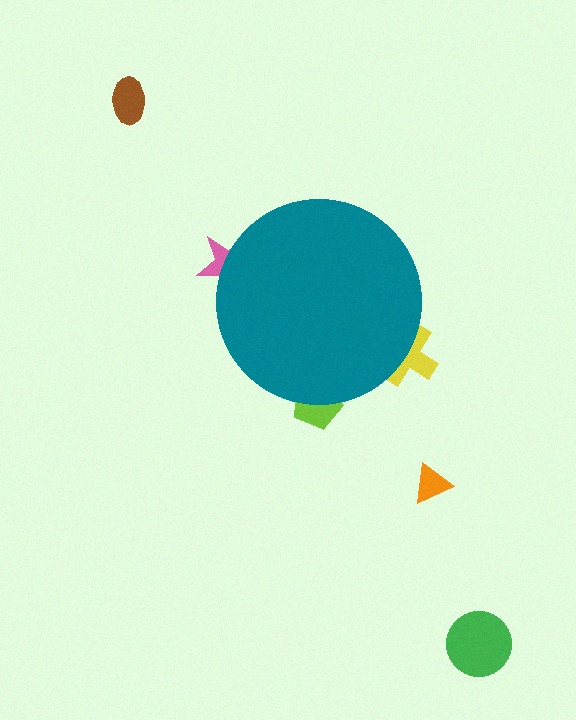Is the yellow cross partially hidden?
Yes, the yellow cross is partially hidden behind the teal circle.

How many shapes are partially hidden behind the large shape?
3 shapes are partially hidden.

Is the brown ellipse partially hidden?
No, the brown ellipse is fully visible.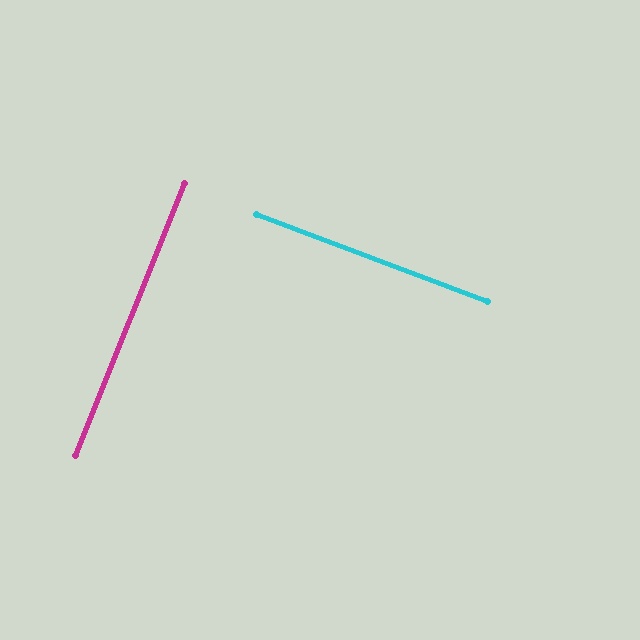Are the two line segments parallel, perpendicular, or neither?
Perpendicular — they meet at approximately 89°.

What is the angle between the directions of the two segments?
Approximately 89 degrees.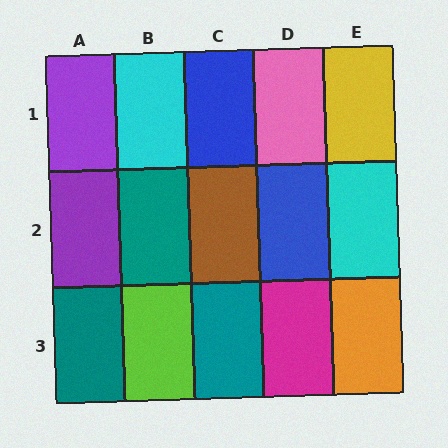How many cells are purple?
2 cells are purple.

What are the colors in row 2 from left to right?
Purple, teal, brown, blue, cyan.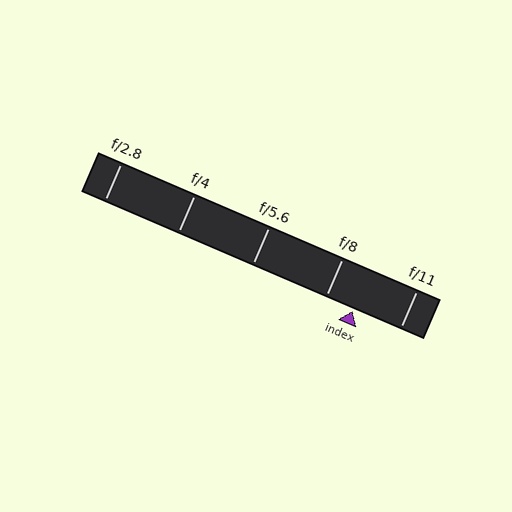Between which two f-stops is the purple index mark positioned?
The index mark is between f/8 and f/11.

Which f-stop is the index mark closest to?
The index mark is closest to f/8.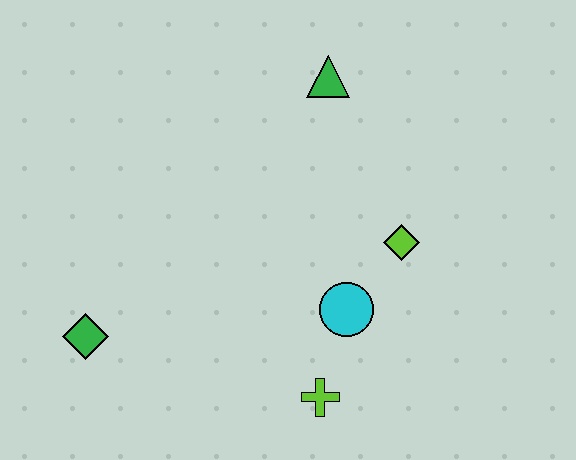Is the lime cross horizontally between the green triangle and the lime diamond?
No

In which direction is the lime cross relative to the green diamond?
The lime cross is to the right of the green diamond.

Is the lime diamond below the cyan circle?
No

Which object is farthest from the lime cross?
The green triangle is farthest from the lime cross.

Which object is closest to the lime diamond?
The cyan circle is closest to the lime diamond.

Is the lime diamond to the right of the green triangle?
Yes